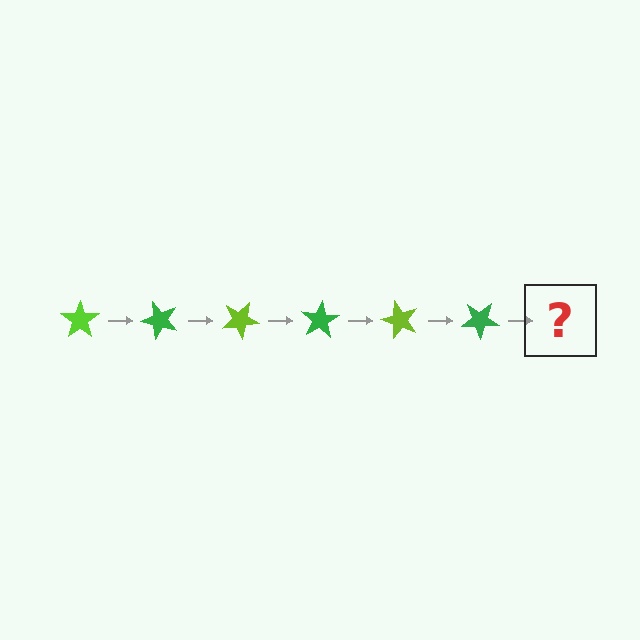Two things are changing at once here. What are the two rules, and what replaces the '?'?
The two rules are that it rotates 50 degrees each step and the color cycles through lime and green. The '?' should be a lime star, rotated 300 degrees from the start.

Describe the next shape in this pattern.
It should be a lime star, rotated 300 degrees from the start.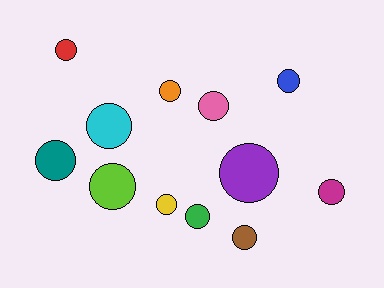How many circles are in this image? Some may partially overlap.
There are 12 circles.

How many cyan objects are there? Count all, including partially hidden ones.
There is 1 cyan object.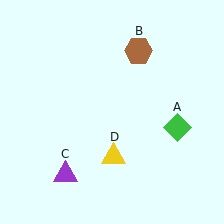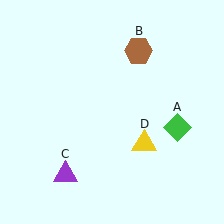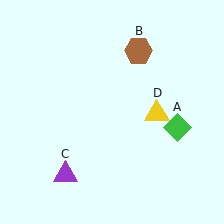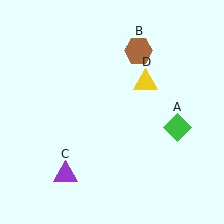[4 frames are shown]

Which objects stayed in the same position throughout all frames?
Green diamond (object A) and brown hexagon (object B) and purple triangle (object C) remained stationary.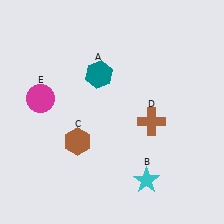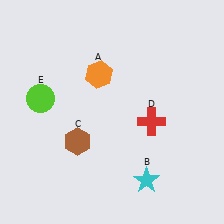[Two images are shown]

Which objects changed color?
A changed from teal to orange. D changed from brown to red. E changed from magenta to lime.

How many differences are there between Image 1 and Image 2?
There are 3 differences between the two images.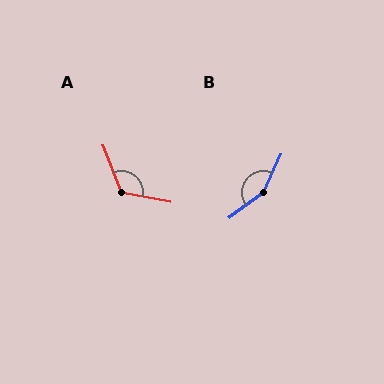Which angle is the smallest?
A, at approximately 122 degrees.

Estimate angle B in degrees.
Approximately 151 degrees.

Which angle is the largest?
B, at approximately 151 degrees.